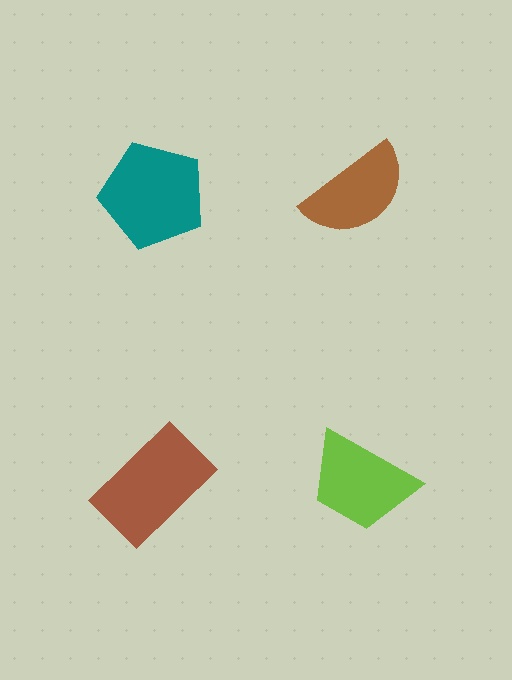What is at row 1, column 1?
A teal pentagon.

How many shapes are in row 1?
2 shapes.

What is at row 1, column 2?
A brown semicircle.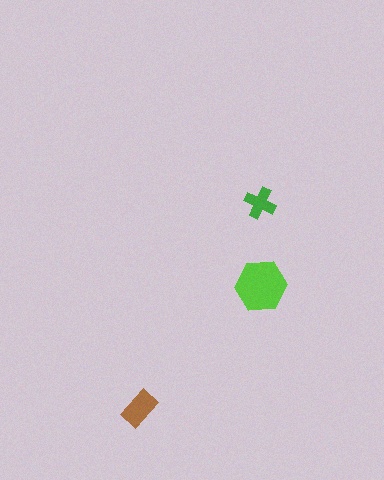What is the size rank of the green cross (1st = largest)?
3rd.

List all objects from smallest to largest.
The green cross, the brown rectangle, the lime hexagon.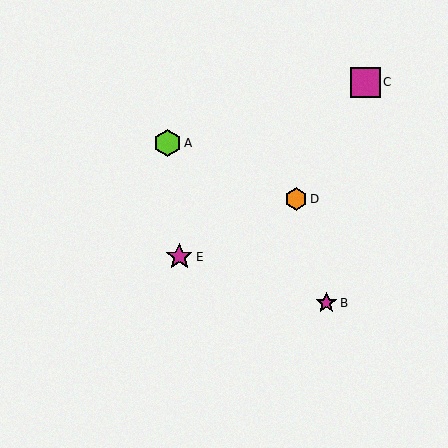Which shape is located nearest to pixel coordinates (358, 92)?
The magenta square (labeled C) at (365, 82) is nearest to that location.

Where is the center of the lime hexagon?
The center of the lime hexagon is at (168, 143).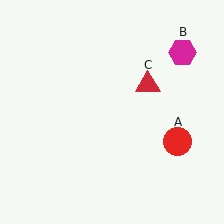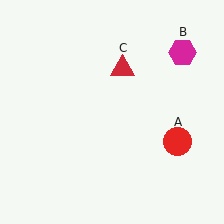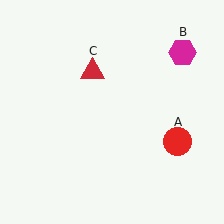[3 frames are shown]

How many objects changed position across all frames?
1 object changed position: red triangle (object C).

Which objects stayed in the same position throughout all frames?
Red circle (object A) and magenta hexagon (object B) remained stationary.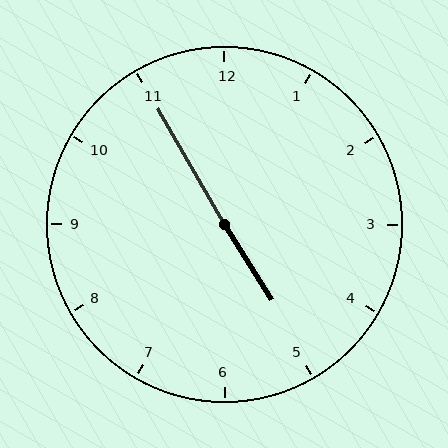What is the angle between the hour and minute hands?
Approximately 178 degrees.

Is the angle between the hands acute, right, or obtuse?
It is obtuse.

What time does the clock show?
4:55.